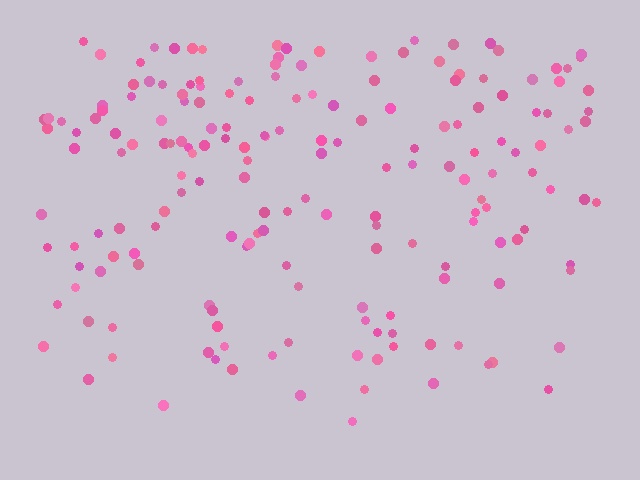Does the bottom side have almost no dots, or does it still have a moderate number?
Still a moderate number, just noticeably fewer than the top.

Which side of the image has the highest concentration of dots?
The top.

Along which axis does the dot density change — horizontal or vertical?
Vertical.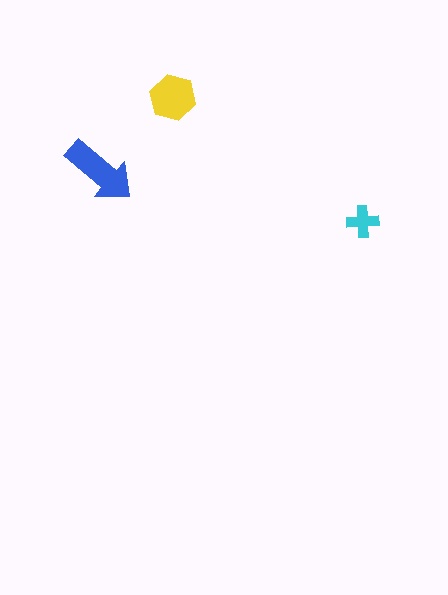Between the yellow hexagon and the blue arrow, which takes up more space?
The blue arrow.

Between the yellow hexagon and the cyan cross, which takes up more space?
The yellow hexagon.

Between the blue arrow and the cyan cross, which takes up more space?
The blue arrow.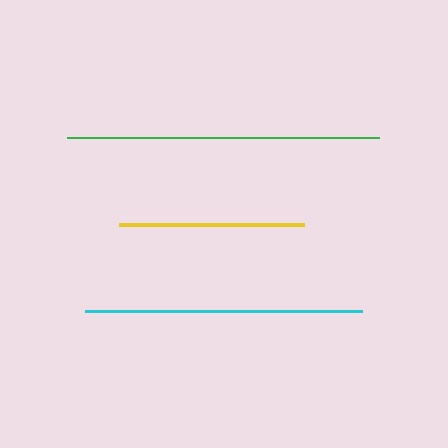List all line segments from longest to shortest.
From longest to shortest: green, cyan, yellow.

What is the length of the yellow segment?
The yellow segment is approximately 185 pixels long.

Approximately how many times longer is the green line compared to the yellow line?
The green line is approximately 1.7 times the length of the yellow line.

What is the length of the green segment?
The green segment is approximately 313 pixels long.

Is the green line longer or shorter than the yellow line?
The green line is longer than the yellow line.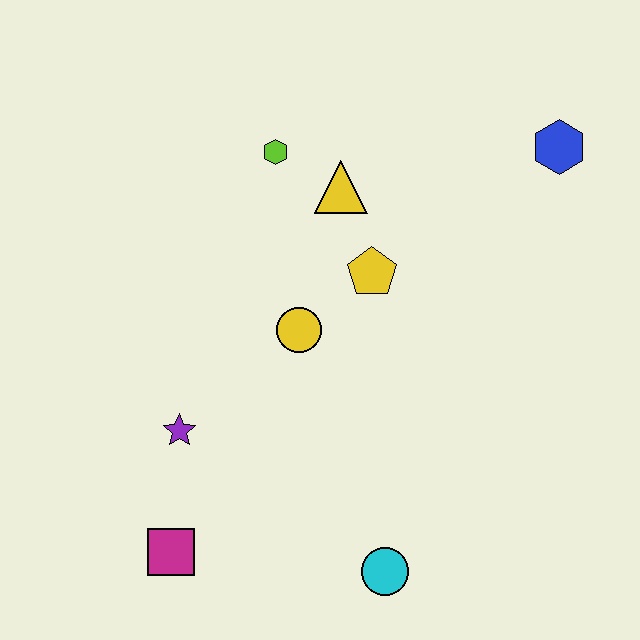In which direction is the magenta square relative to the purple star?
The magenta square is below the purple star.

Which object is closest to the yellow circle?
The yellow pentagon is closest to the yellow circle.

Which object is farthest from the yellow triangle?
The magenta square is farthest from the yellow triangle.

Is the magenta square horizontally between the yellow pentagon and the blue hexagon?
No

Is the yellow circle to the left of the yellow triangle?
Yes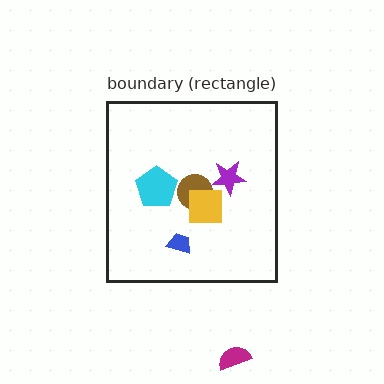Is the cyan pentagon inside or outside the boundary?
Inside.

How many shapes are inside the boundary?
5 inside, 1 outside.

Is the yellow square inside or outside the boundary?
Inside.